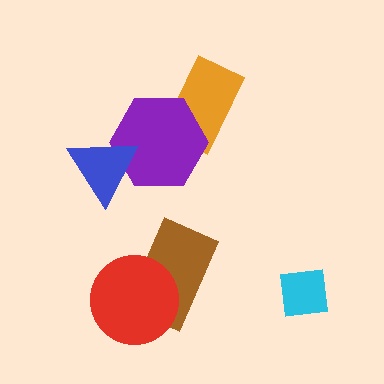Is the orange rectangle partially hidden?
Yes, it is partially covered by another shape.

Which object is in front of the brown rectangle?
The red circle is in front of the brown rectangle.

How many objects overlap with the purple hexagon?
2 objects overlap with the purple hexagon.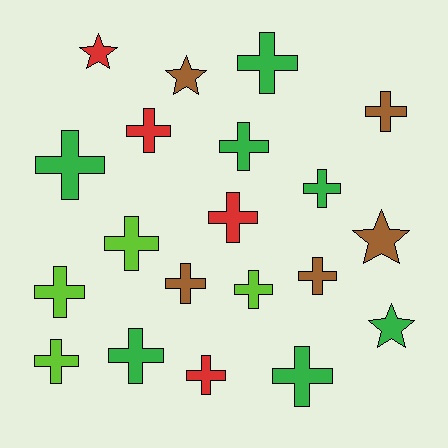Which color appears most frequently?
Green, with 7 objects.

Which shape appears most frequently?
Cross, with 16 objects.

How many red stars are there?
There is 1 red star.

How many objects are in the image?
There are 20 objects.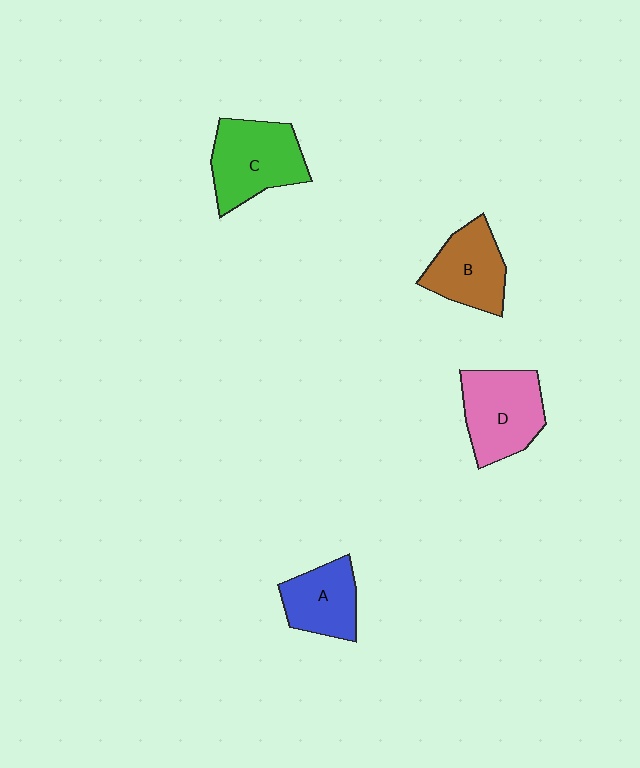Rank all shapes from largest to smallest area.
From largest to smallest: C (green), D (pink), B (brown), A (blue).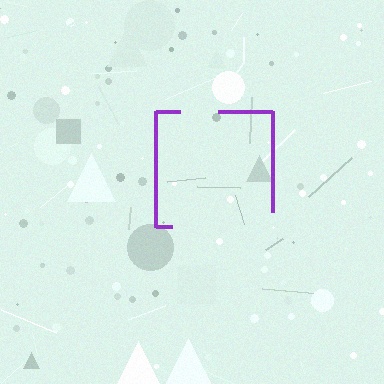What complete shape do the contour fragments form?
The contour fragments form a square.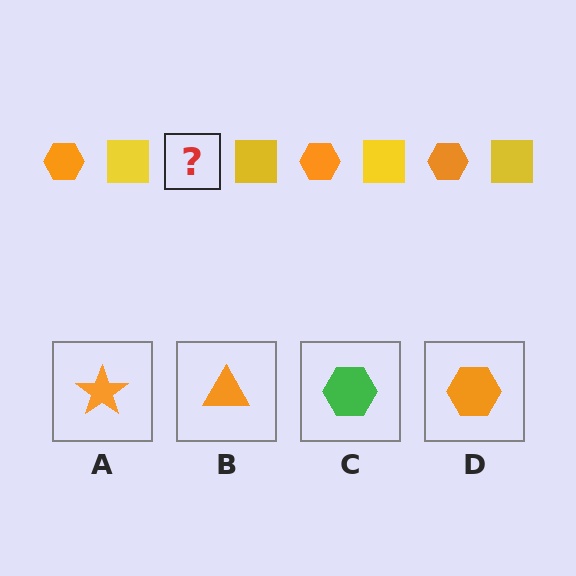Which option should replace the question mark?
Option D.